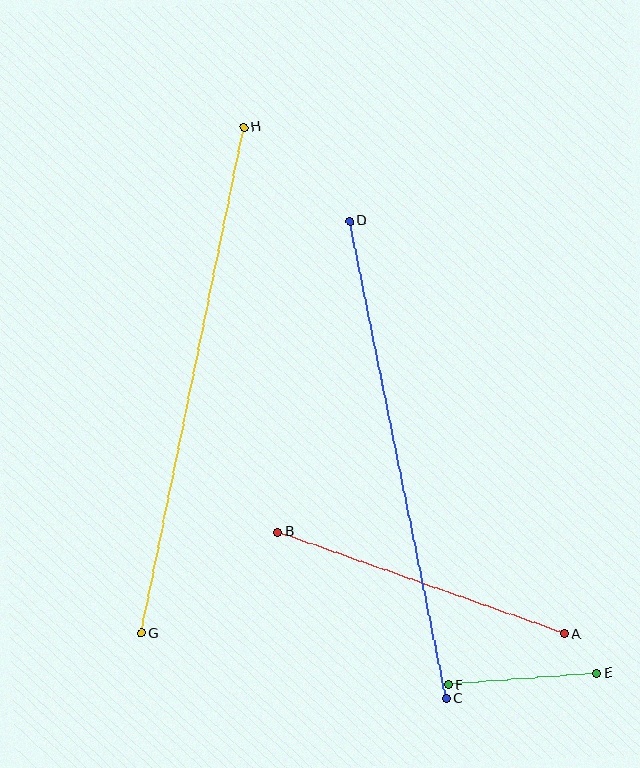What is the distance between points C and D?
The distance is approximately 487 pixels.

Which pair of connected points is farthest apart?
Points G and H are farthest apart.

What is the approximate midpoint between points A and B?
The midpoint is at approximately (421, 583) pixels.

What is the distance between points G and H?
The distance is approximately 516 pixels.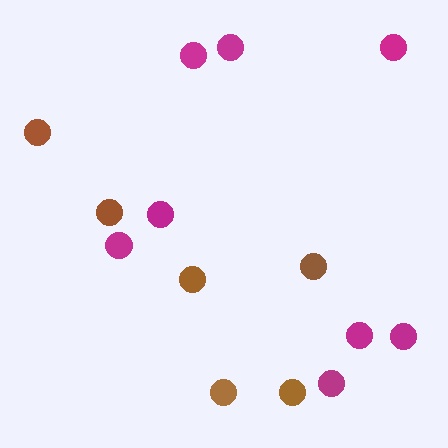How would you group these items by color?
There are 2 groups: one group of magenta circles (8) and one group of brown circles (6).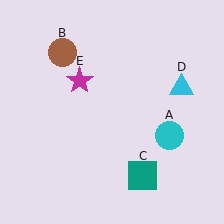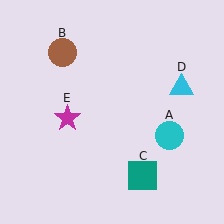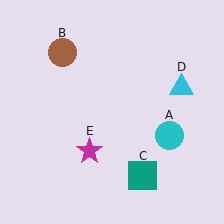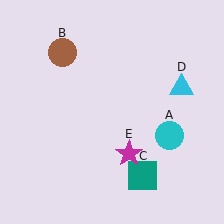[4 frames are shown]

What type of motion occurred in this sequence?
The magenta star (object E) rotated counterclockwise around the center of the scene.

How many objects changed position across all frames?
1 object changed position: magenta star (object E).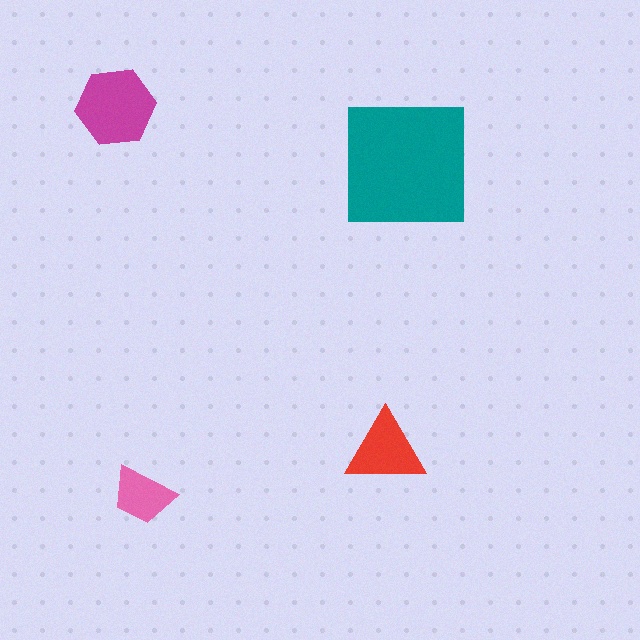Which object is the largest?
The teal square.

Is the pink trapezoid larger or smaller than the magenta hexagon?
Smaller.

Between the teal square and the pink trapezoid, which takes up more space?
The teal square.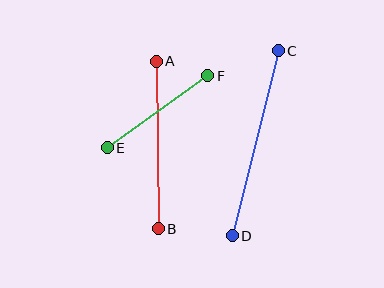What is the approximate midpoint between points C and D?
The midpoint is at approximately (255, 143) pixels.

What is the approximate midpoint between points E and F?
The midpoint is at approximately (157, 112) pixels.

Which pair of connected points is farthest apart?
Points C and D are farthest apart.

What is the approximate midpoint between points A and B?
The midpoint is at approximately (157, 145) pixels.